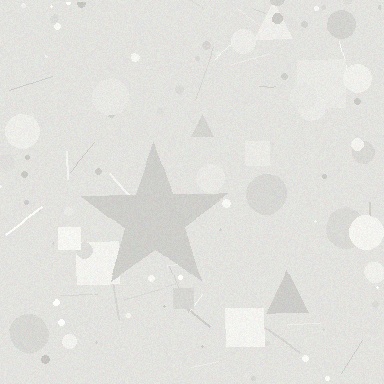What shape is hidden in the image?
A star is hidden in the image.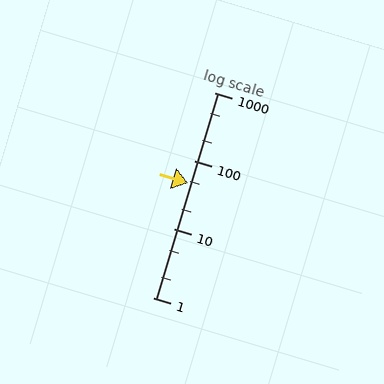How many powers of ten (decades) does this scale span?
The scale spans 3 decades, from 1 to 1000.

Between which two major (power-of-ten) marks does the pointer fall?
The pointer is between 10 and 100.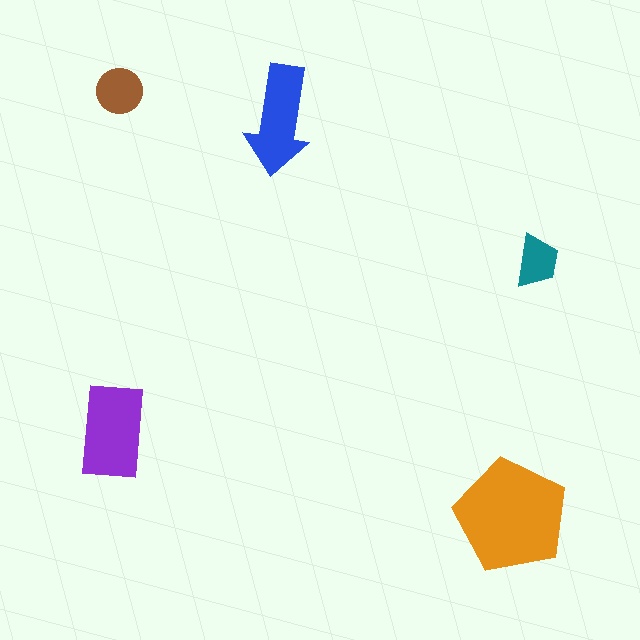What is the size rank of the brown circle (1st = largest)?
4th.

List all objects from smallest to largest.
The teal trapezoid, the brown circle, the blue arrow, the purple rectangle, the orange pentagon.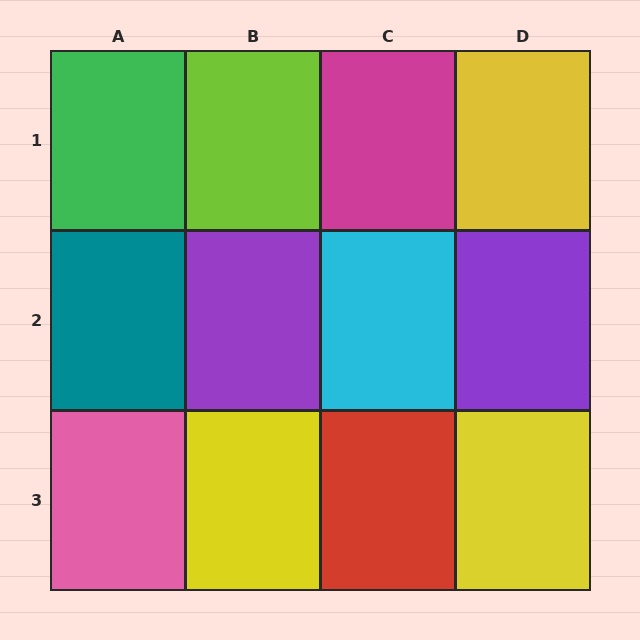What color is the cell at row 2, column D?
Purple.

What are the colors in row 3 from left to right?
Pink, yellow, red, yellow.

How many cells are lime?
1 cell is lime.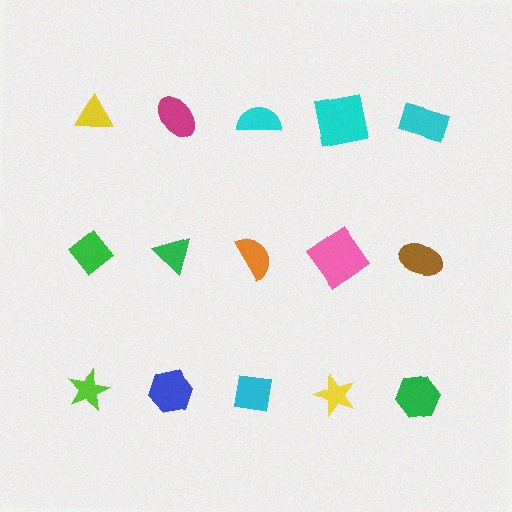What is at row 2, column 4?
A pink diamond.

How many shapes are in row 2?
5 shapes.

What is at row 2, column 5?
A brown ellipse.